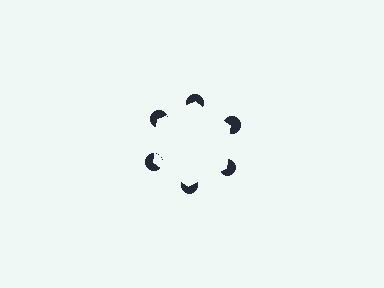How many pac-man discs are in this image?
There are 6 — one at each vertex of the illusory hexagon.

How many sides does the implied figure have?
6 sides.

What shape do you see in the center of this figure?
An illusory hexagon — its edges are inferred from the aligned wedge cuts in the pac-man discs, not physically drawn.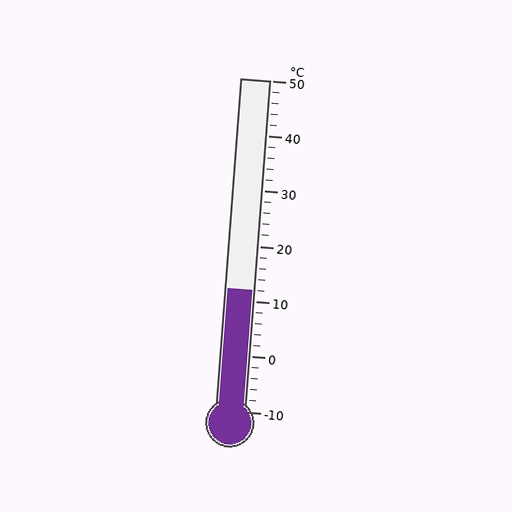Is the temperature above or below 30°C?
The temperature is below 30°C.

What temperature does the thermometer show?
The thermometer shows approximately 12°C.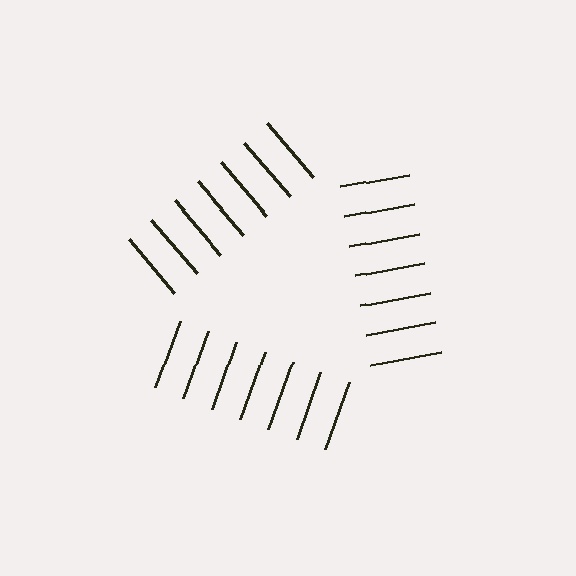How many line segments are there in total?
21 — 7 along each of the 3 edges.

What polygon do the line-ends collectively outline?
An illusory triangle — the line segments terminate on its edges but no continuous stroke is drawn.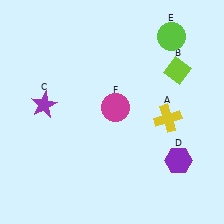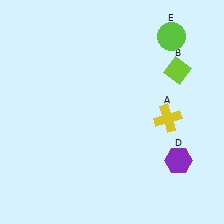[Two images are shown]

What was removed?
The magenta circle (F), the purple star (C) were removed in Image 2.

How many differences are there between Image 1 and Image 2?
There are 2 differences between the two images.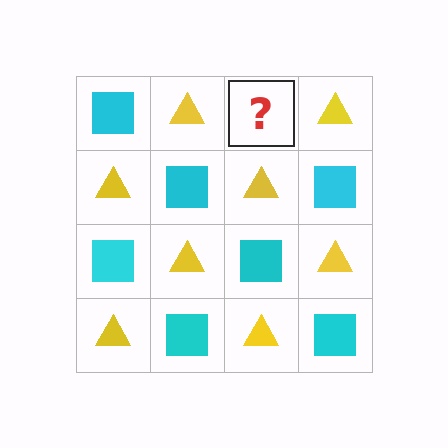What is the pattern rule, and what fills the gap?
The rule is that it alternates cyan square and yellow triangle in a checkerboard pattern. The gap should be filled with a cyan square.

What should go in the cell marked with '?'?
The missing cell should contain a cyan square.